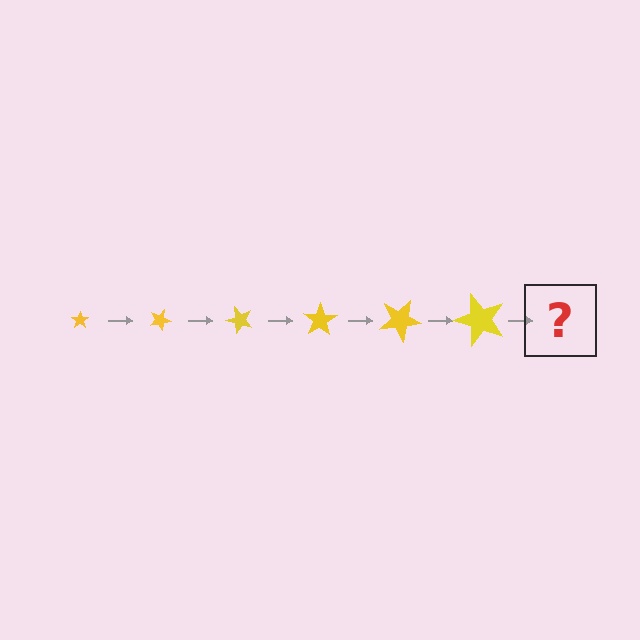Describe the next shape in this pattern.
It should be a star, larger than the previous one and rotated 150 degrees from the start.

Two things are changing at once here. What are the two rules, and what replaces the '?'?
The two rules are that the star grows larger each step and it rotates 25 degrees each step. The '?' should be a star, larger than the previous one and rotated 150 degrees from the start.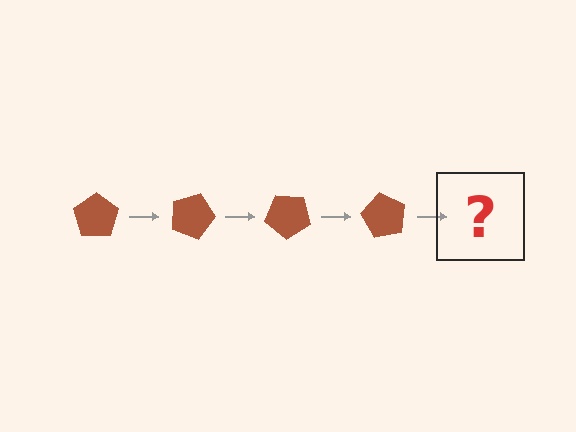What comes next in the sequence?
The next element should be a brown pentagon rotated 80 degrees.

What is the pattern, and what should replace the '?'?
The pattern is that the pentagon rotates 20 degrees each step. The '?' should be a brown pentagon rotated 80 degrees.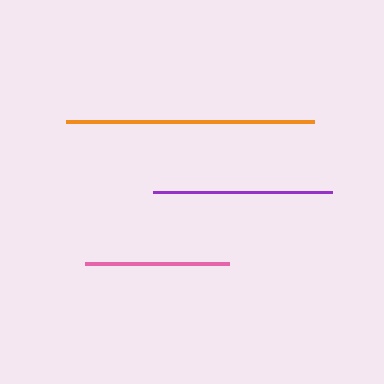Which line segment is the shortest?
The pink line is the shortest at approximately 144 pixels.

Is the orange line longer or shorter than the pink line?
The orange line is longer than the pink line.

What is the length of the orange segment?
The orange segment is approximately 248 pixels long.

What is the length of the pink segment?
The pink segment is approximately 144 pixels long.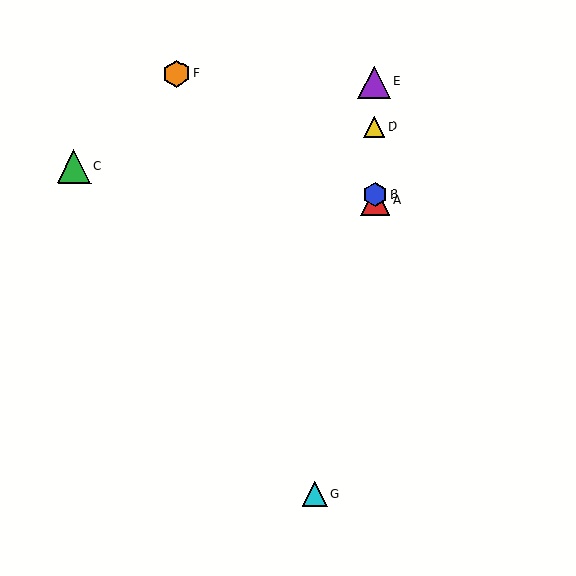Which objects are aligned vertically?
Objects A, B, D, E are aligned vertically.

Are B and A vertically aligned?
Yes, both are at x≈375.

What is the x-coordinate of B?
Object B is at x≈375.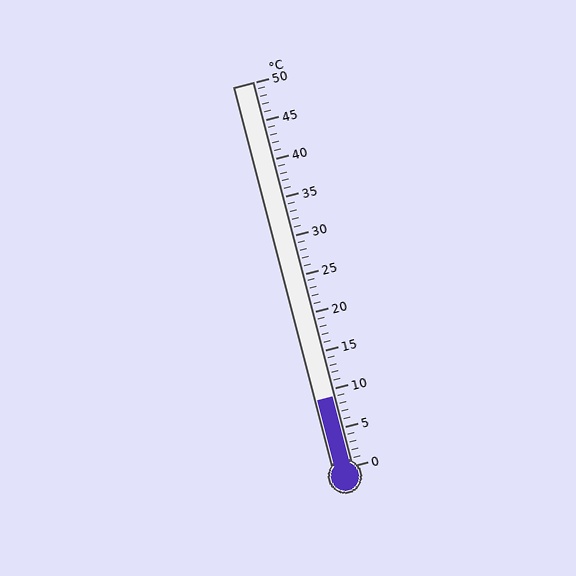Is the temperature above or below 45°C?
The temperature is below 45°C.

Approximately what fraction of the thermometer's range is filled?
The thermometer is filled to approximately 20% of its range.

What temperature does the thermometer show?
The thermometer shows approximately 9°C.